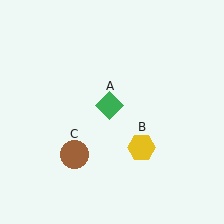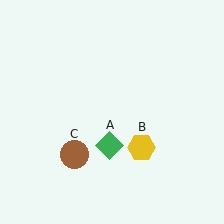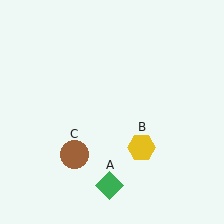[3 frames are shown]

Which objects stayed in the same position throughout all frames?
Yellow hexagon (object B) and brown circle (object C) remained stationary.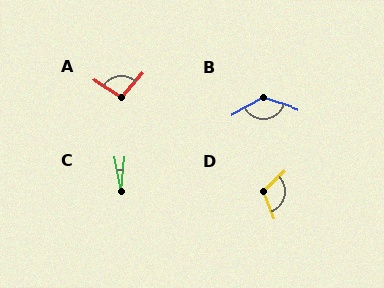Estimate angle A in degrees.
Approximately 98 degrees.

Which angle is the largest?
B, at approximately 132 degrees.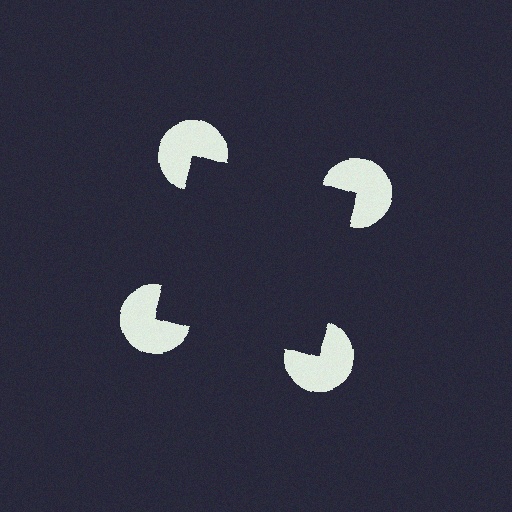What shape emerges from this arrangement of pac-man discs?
An illusory square — its edges are inferred from the aligned wedge cuts in the pac-man discs, not physically drawn.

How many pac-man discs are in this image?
There are 4 — one at each vertex of the illusory square.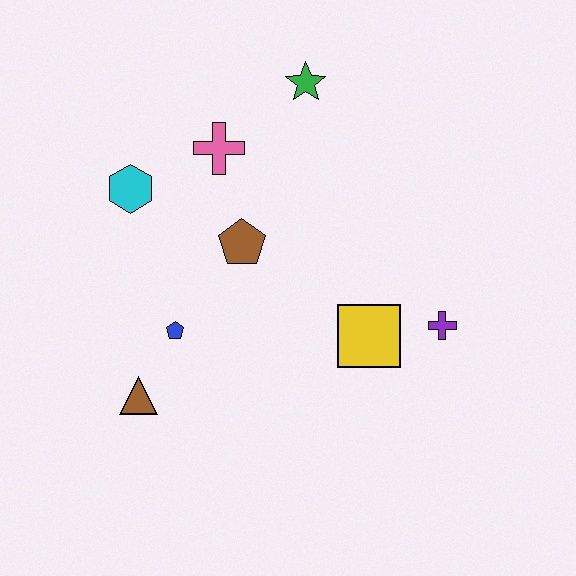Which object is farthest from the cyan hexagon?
The purple cross is farthest from the cyan hexagon.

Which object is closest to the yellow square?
The purple cross is closest to the yellow square.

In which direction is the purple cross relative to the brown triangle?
The purple cross is to the right of the brown triangle.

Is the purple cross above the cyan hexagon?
No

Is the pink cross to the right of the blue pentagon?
Yes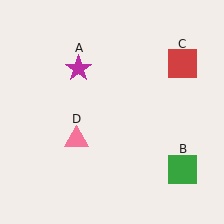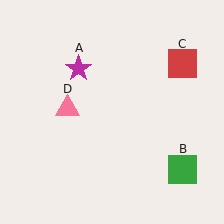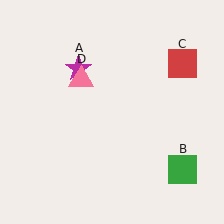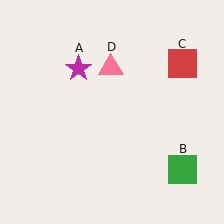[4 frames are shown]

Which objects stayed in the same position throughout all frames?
Magenta star (object A) and green square (object B) and red square (object C) remained stationary.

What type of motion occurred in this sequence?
The pink triangle (object D) rotated clockwise around the center of the scene.